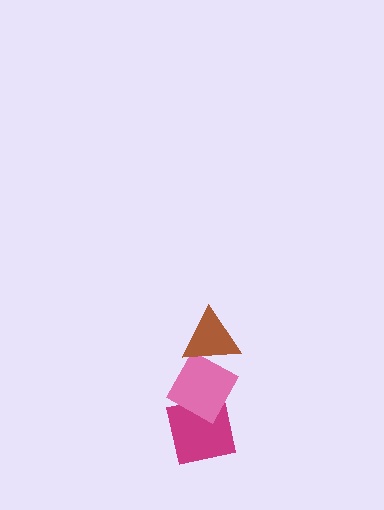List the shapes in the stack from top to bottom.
From top to bottom: the brown triangle, the pink diamond, the magenta square.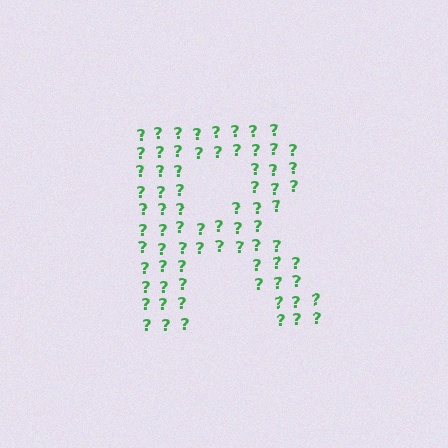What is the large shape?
The large shape is the letter R.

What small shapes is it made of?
It is made of small question marks.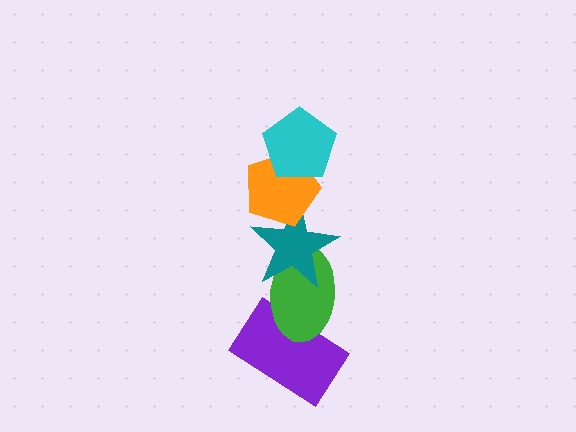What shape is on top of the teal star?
The orange pentagon is on top of the teal star.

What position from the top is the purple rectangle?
The purple rectangle is 5th from the top.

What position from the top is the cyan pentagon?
The cyan pentagon is 1st from the top.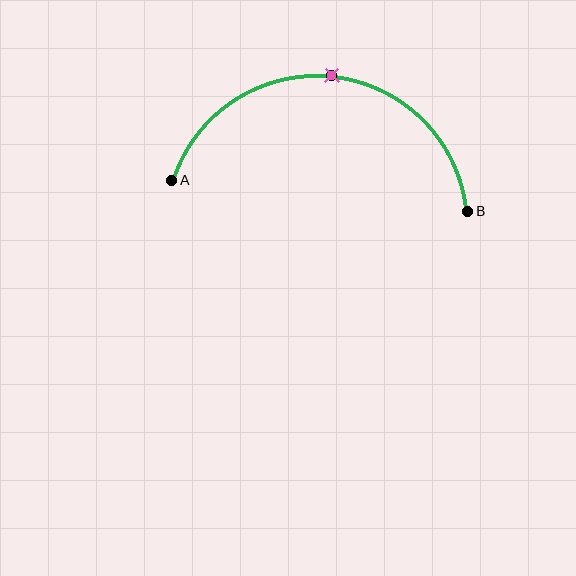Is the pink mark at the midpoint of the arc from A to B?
Yes. The pink mark lies on the arc at equal arc-length from both A and B — it is the arc midpoint.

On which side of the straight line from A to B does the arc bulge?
The arc bulges above the straight line connecting A and B.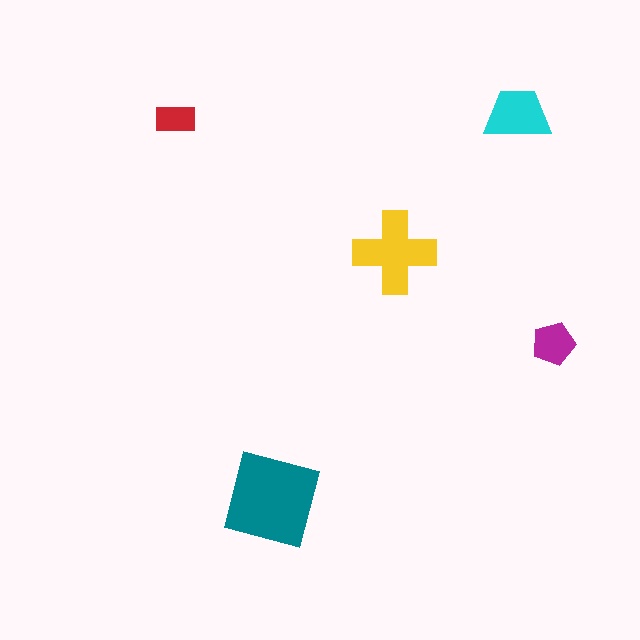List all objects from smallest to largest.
The red rectangle, the magenta pentagon, the cyan trapezoid, the yellow cross, the teal square.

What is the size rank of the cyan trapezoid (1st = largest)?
3rd.